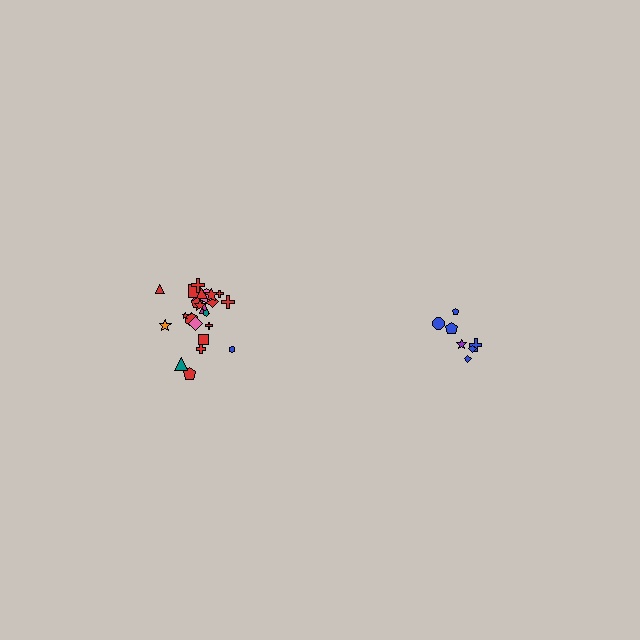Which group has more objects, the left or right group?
The left group.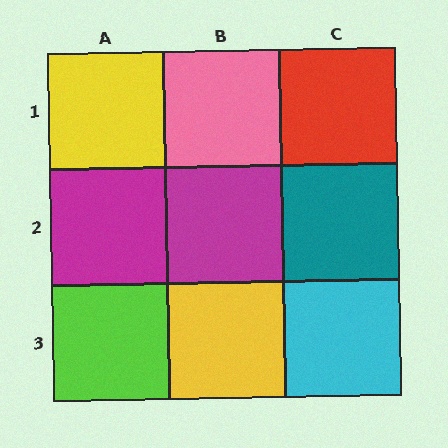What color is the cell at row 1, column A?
Yellow.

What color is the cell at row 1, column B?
Pink.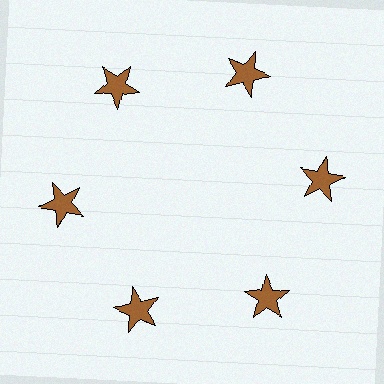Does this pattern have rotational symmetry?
Yes, this pattern has 6-fold rotational symmetry. It looks the same after rotating 60 degrees around the center.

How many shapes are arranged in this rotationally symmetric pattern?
There are 6 shapes, arranged in 6 groups of 1.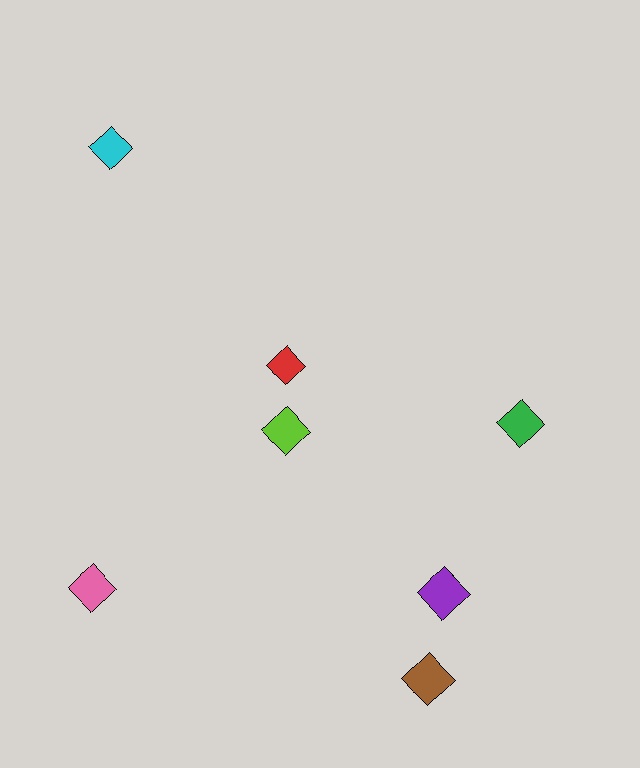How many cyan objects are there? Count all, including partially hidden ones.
There is 1 cyan object.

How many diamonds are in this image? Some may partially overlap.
There are 7 diamonds.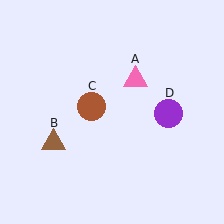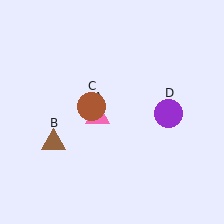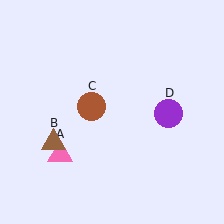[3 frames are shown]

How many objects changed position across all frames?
1 object changed position: pink triangle (object A).